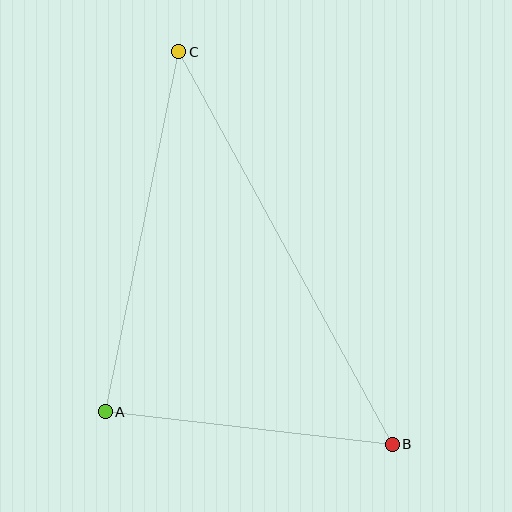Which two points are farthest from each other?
Points B and C are farthest from each other.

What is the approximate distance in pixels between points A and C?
The distance between A and C is approximately 368 pixels.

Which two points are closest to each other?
Points A and B are closest to each other.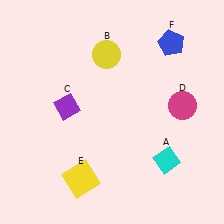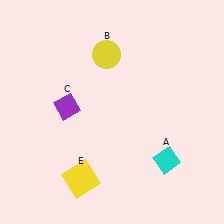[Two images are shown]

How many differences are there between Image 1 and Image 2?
There are 2 differences between the two images.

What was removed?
The blue pentagon (F), the magenta circle (D) were removed in Image 2.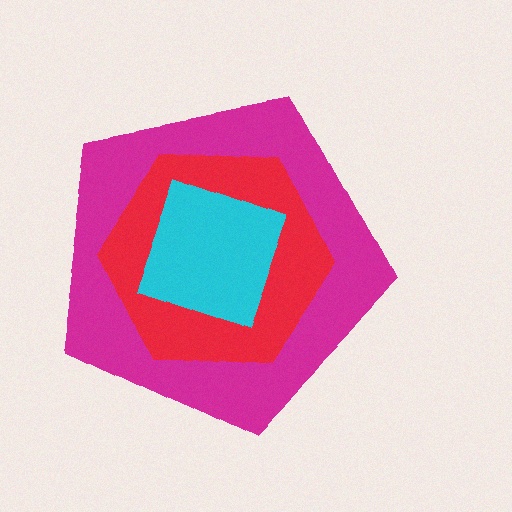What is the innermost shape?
The cyan diamond.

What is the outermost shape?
The magenta pentagon.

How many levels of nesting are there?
3.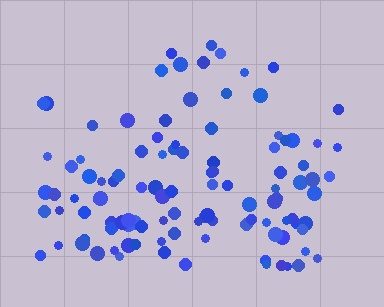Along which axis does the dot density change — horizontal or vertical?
Vertical.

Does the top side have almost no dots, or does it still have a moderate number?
Still a moderate number, just noticeably fewer than the bottom.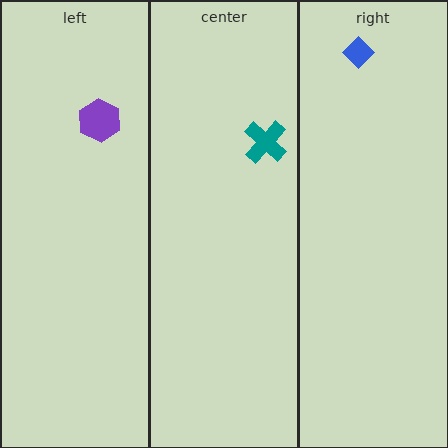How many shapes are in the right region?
1.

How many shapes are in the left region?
1.